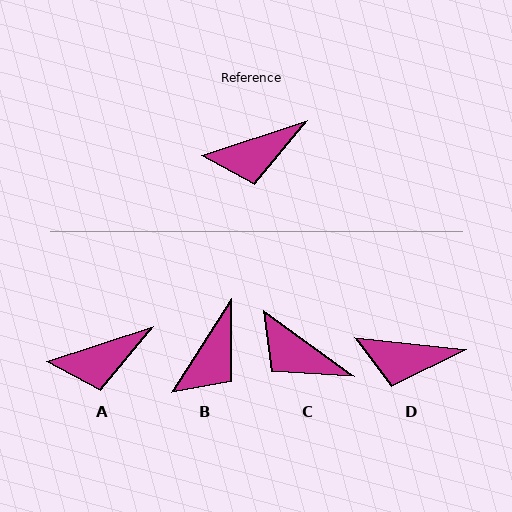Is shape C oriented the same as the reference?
No, it is off by about 54 degrees.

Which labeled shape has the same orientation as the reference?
A.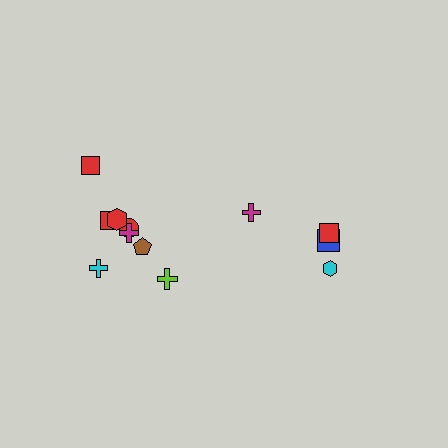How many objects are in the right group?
There are 4 objects.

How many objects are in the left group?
There are 8 objects.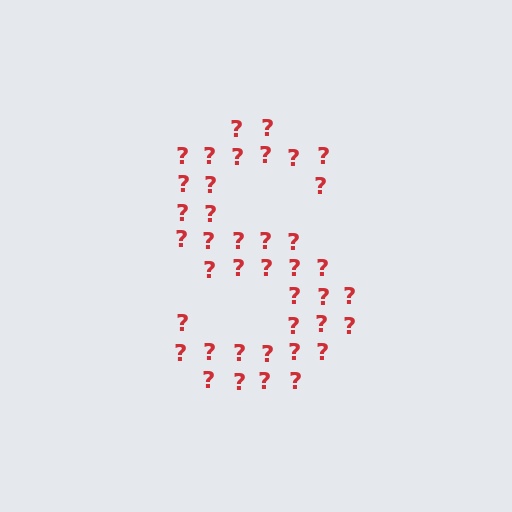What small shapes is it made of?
It is made of small question marks.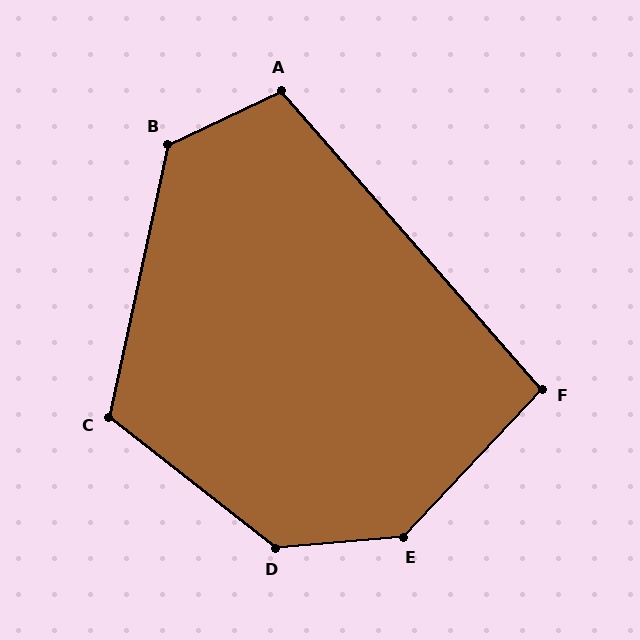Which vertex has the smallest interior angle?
F, at approximately 96 degrees.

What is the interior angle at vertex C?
Approximately 116 degrees (obtuse).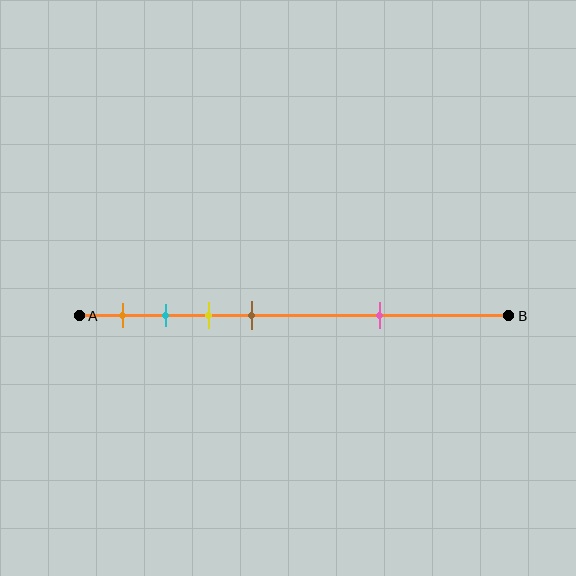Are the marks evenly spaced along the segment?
No, the marks are not evenly spaced.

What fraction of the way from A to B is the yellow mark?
The yellow mark is approximately 30% (0.3) of the way from A to B.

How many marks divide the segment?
There are 5 marks dividing the segment.